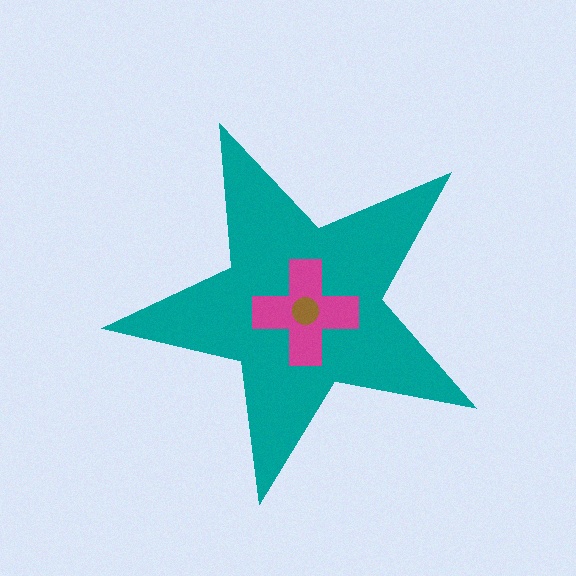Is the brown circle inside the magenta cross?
Yes.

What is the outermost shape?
The teal star.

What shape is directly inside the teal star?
The magenta cross.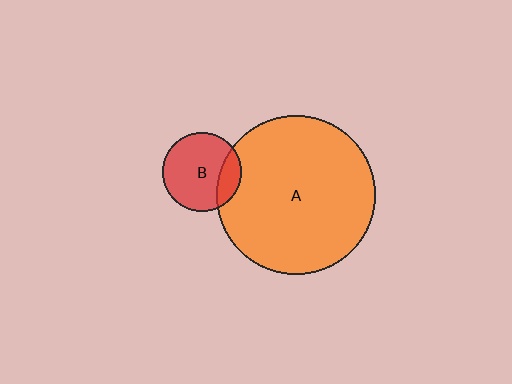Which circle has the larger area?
Circle A (orange).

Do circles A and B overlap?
Yes.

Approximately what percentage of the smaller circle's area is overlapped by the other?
Approximately 20%.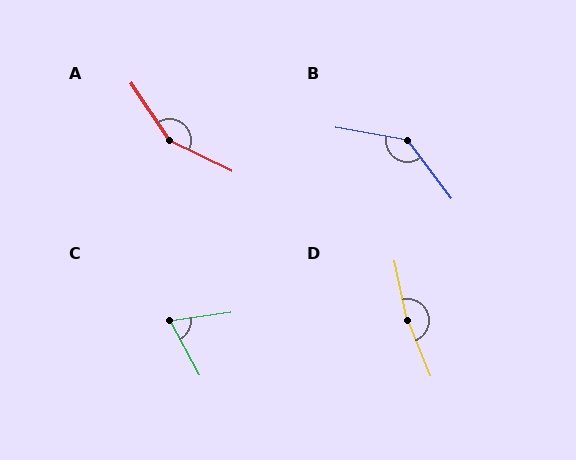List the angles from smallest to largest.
C (70°), B (137°), A (149°), D (170°).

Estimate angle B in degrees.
Approximately 137 degrees.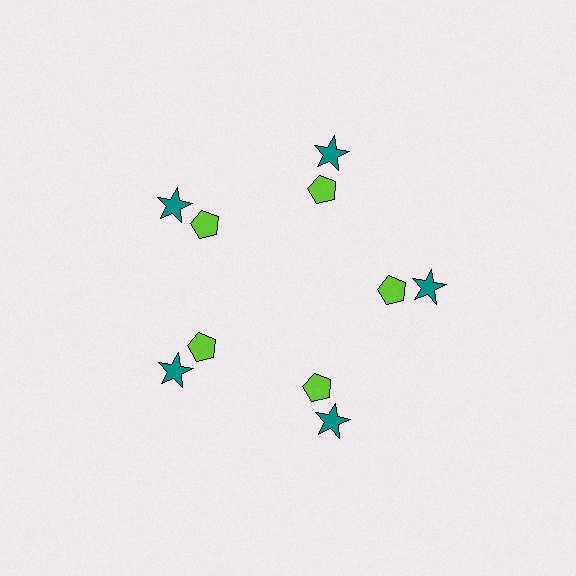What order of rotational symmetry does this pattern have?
This pattern has 5-fold rotational symmetry.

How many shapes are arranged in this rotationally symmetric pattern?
There are 10 shapes, arranged in 5 groups of 2.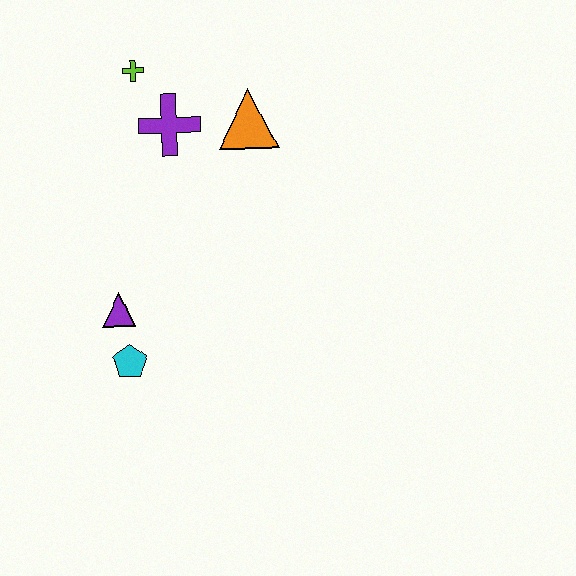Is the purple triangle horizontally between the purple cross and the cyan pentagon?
No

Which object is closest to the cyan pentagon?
The purple triangle is closest to the cyan pentagon.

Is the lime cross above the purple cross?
Yes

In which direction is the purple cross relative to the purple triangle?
The purple cross is above the purple triangle.